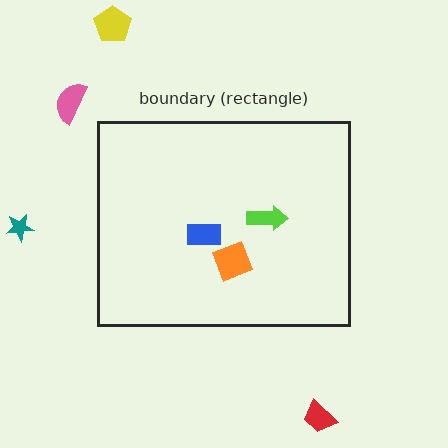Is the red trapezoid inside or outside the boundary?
Outside.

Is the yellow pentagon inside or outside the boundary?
Outside.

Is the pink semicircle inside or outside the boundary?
Outside.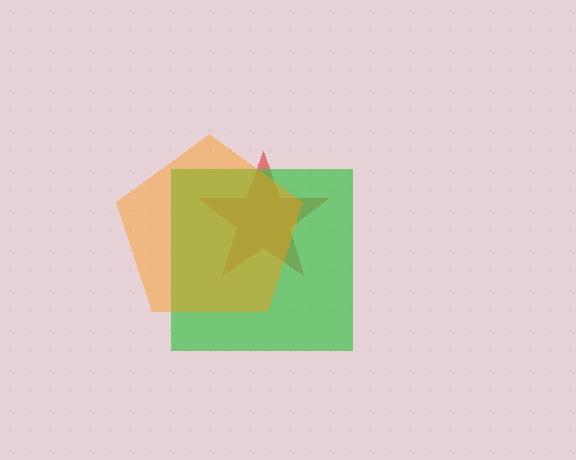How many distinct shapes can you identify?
There are 3 distinct shapes: a red star, a green square, an orange pentagon.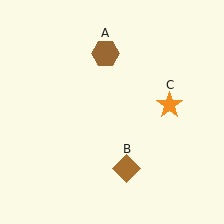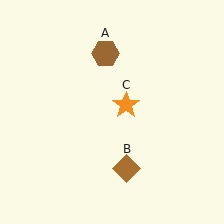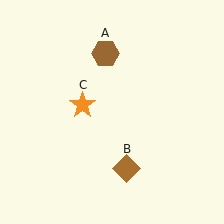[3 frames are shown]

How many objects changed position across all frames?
1 object changed position: orange star (object C).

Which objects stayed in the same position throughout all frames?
Brown hexagon (object A) and brown diamond (object B) remained stationary.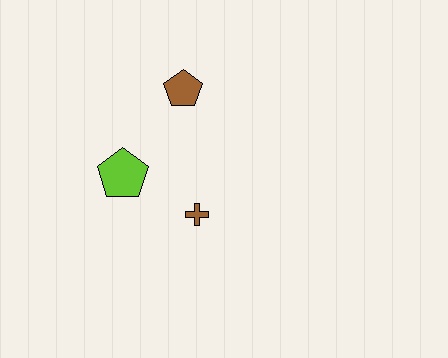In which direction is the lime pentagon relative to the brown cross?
The lime pentagon is to the left of the brown cross.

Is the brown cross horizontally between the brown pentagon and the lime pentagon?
No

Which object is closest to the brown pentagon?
The lime pentagon is closest to the brown pentagon.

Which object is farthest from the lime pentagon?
The brown pentagon is farthest from the lime pentagon.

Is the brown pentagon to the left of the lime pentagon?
No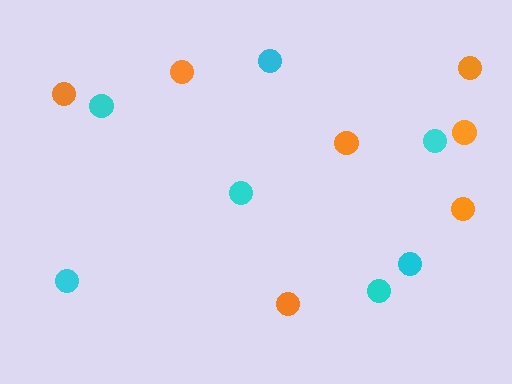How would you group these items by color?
There are 2 groups: one group of cyan circles (7) and one group of orange circles (7).